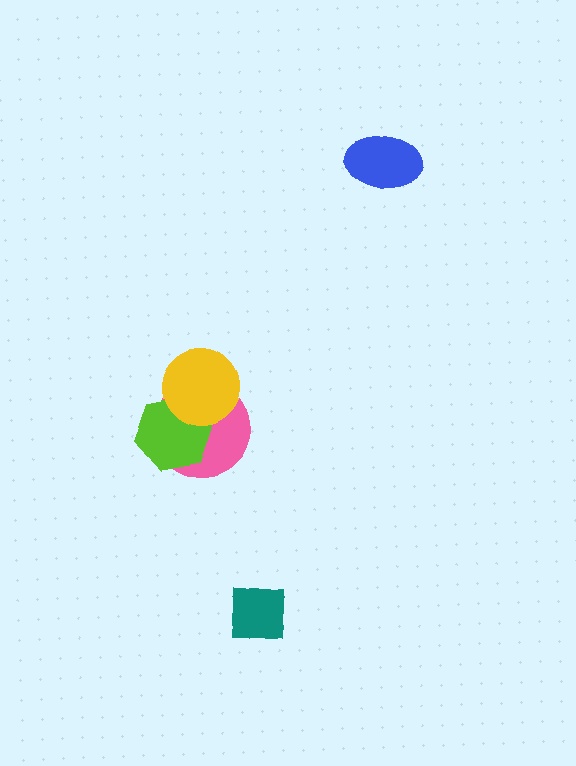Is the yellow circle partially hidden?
No, no other shape covers it.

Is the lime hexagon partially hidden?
Yes, it is partially covered by another shape.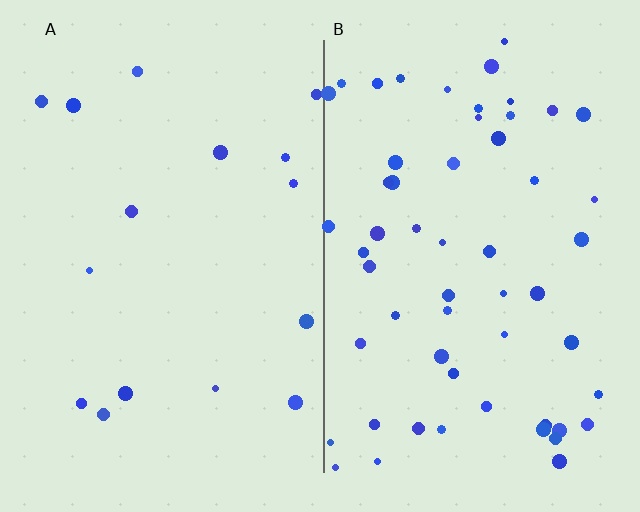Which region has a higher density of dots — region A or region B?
B (the right).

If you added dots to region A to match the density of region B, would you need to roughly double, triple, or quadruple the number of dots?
Approximately quadruple.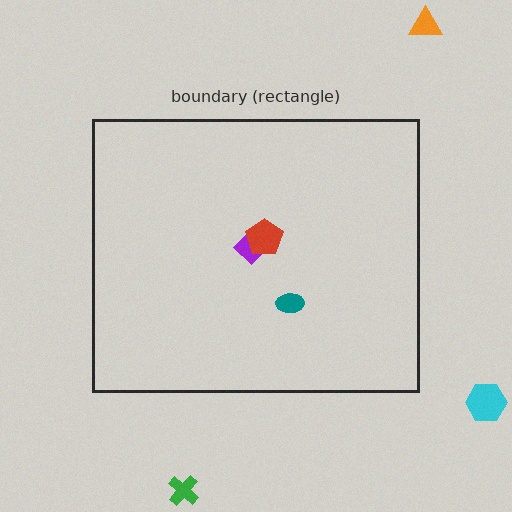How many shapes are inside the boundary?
3 inside, 3 outside.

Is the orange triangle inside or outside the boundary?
Outside.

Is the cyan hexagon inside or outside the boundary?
Outside.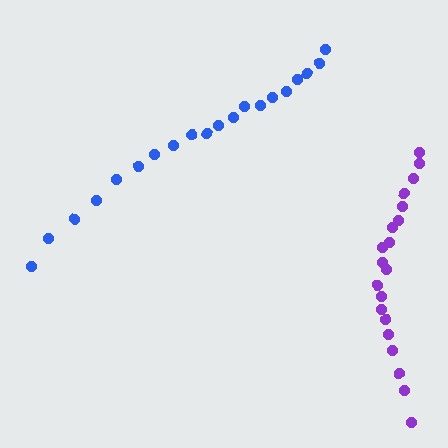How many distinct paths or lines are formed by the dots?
There are 2 distinct paths.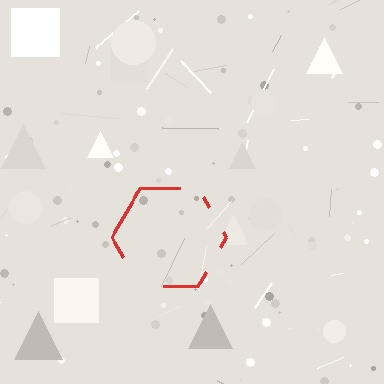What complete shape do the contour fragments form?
The contour fragments form a hexagon.